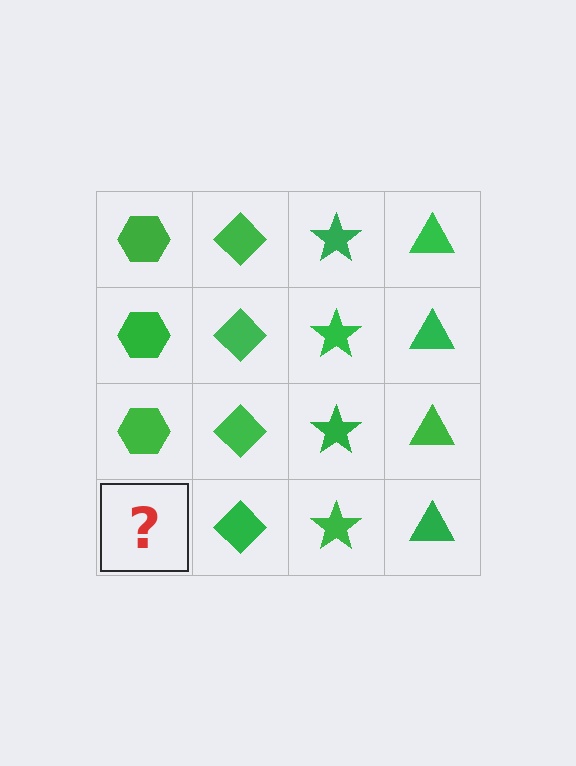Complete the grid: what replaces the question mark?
The question mark should be replaced with a green hexagon.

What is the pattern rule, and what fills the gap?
The rule is that each column has a consistent shape. The gap should be filled with a green hexagon.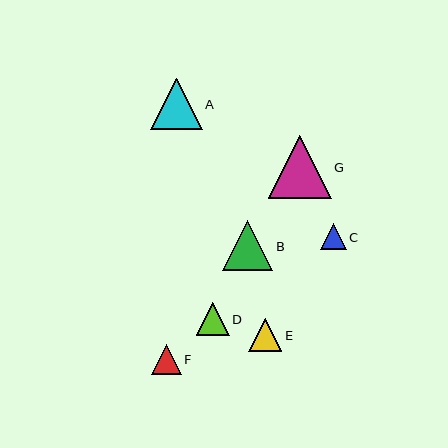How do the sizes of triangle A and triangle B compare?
Triangle A and triangle B are approximately the same size.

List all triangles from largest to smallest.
From largest to smallest: G, A, B, E, D, F, C.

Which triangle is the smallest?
Triangle C is the smallest with a size of approximately 25 pixels.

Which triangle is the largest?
Triangle G is the largest with a size of approximately 63 pixels.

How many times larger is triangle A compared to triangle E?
Triangle A is approximately 1.5 times the size of triangle E.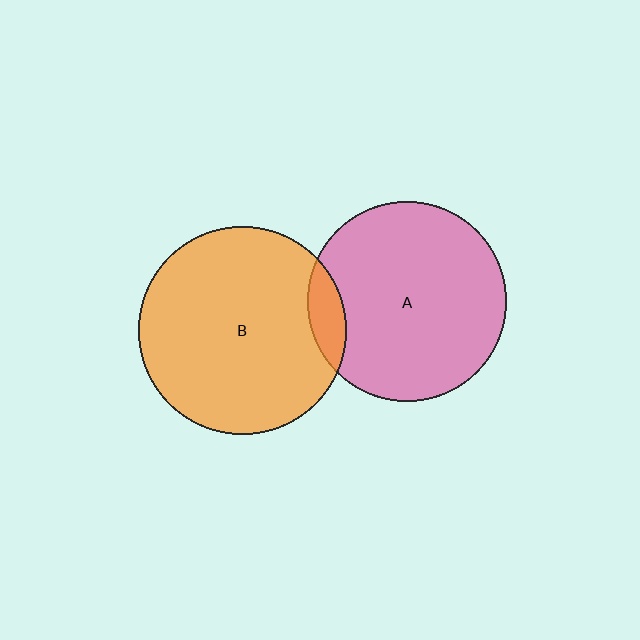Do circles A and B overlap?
Yes.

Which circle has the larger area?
Circle B (orange).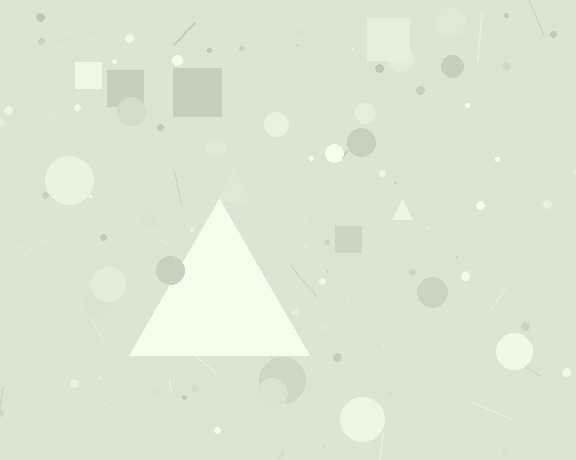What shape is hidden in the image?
A triangle is hidden in the image.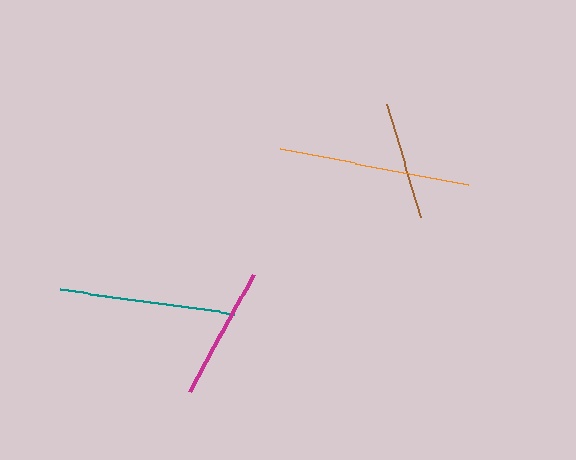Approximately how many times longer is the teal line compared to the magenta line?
The teal line is approximately 1.3 times the length of the magenta line.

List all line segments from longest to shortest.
From longest to shortest: orange, teal, magenta, brown.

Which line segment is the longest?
The orange line is the longest at approximately 193 pixels.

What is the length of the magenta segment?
The magenta segment is approximately 133 pixels long.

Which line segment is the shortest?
The brown line is the shortest at approximately 119 pixels.